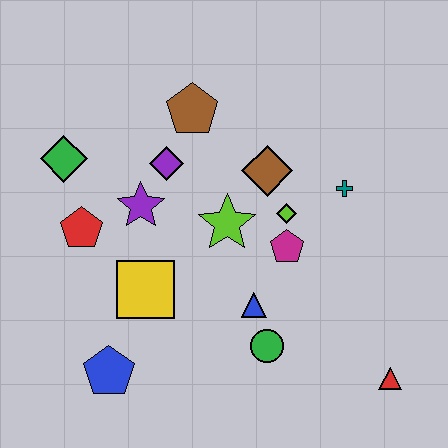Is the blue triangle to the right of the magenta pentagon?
No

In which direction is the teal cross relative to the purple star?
The teal cross is to the right of the purple star.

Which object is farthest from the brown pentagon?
The red triangle is farthest from the brown pentagon.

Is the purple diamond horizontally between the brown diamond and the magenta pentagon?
No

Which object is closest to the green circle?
The blue triangle is closest to the green circle.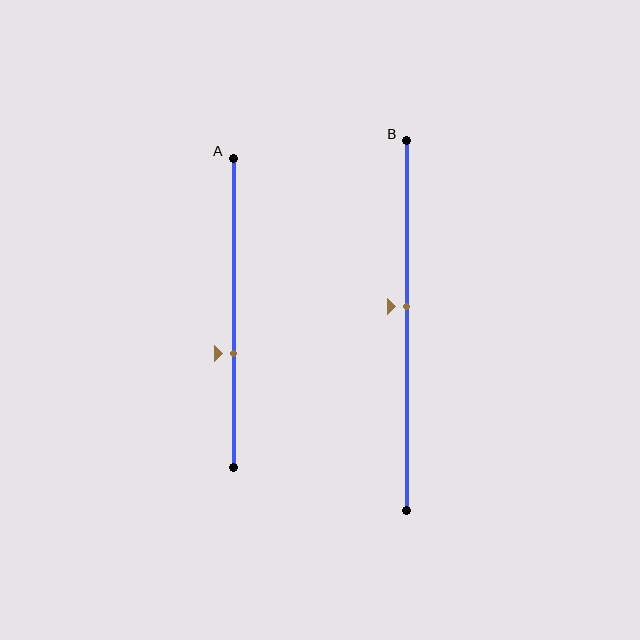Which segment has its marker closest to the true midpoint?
Segment B has its marker closest to the true midpoint.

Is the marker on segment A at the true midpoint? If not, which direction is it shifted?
No, the marker on segment A is shifted downward by about 13% of the segment length.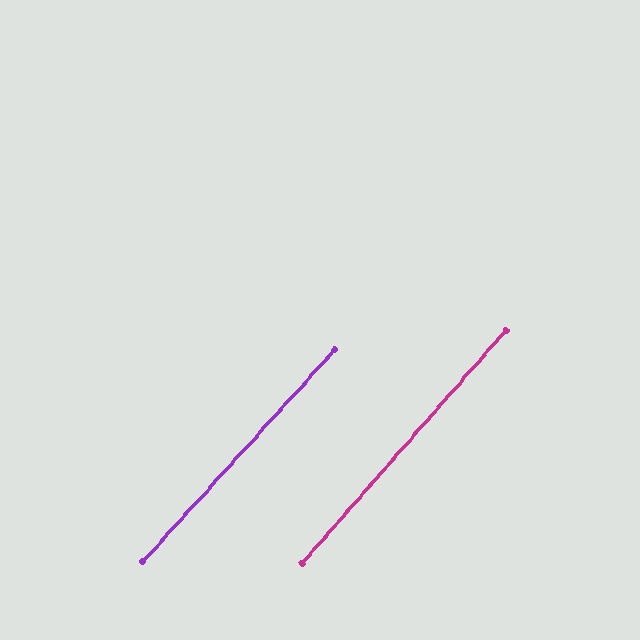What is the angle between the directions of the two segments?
Approximately 1 degree.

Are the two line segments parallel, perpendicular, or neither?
Parallel — their directions differ by only 1.3°.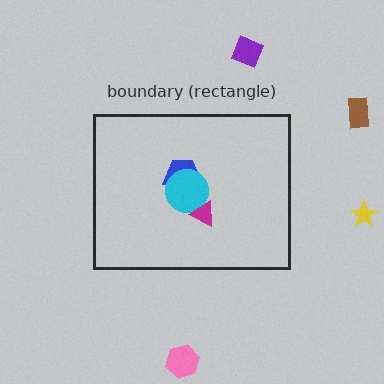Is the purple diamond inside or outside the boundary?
Outside.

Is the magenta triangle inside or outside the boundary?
Inside.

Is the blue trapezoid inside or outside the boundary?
Inside.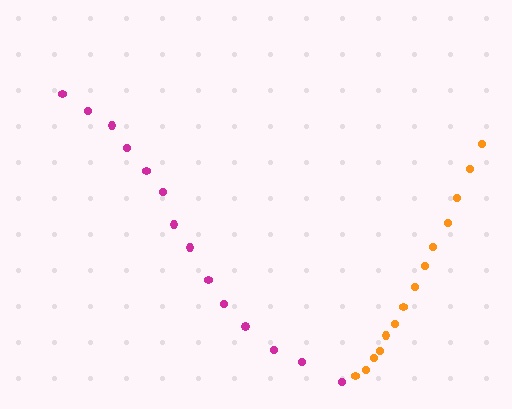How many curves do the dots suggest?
There are 2 distinct paths.